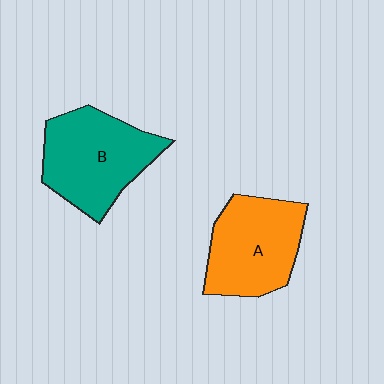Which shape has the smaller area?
Shape A (orange).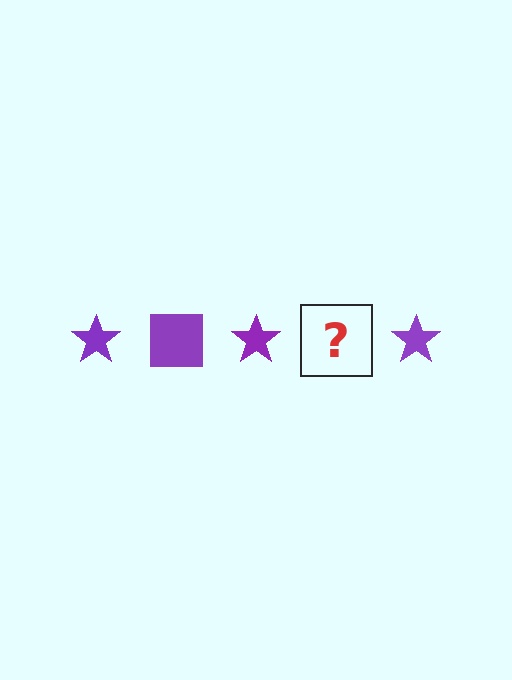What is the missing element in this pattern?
The missing element is a purple square.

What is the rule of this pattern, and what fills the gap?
The rule is that the pattern cycles through star, square shapes in purple. The gap should be filled with a purple square.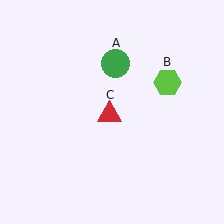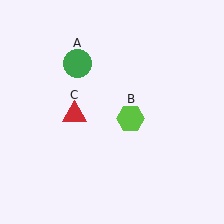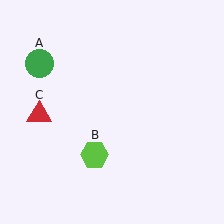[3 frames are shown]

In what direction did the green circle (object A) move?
The green circle (object A) moved left.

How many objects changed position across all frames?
3 objects changed position: green circle (object A), lime hexagon (object B), red triangle (object C).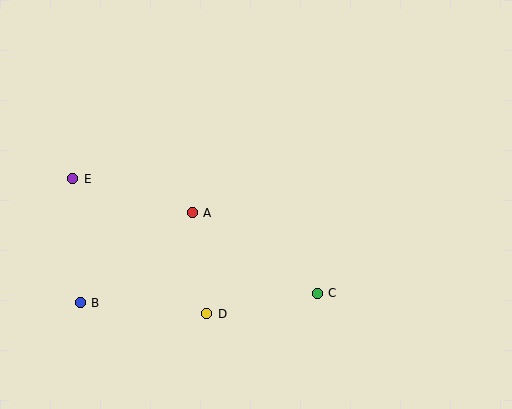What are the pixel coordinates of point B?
Point B is at (80, 303).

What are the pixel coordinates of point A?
Point A is at (192, 213).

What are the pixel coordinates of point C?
Point C is at (317, 293).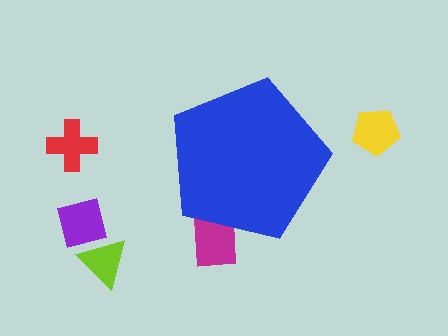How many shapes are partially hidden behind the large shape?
1 shape is partially hidden.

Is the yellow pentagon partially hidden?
No, the yellow pentagon is fully visible.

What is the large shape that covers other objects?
A blue pentagon.